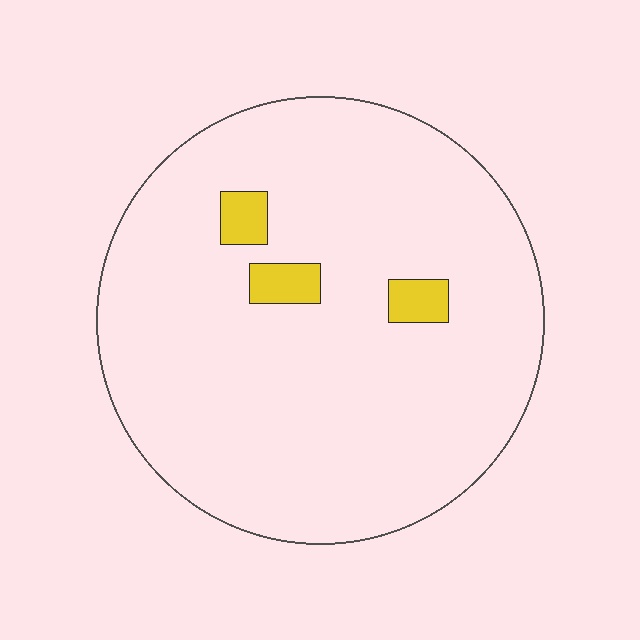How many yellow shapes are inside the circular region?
3.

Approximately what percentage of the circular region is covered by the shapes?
Approximately 5%.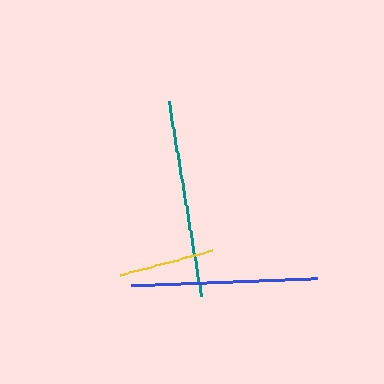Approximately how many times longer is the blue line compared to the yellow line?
The blue line is approximately 2.0 times the length of the yellow line.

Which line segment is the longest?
The teal line is the longest at approximately 197 pixels.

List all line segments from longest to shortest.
From longest to shortest: teal, blue, yellow.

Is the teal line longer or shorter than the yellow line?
The teal line is longer than the yellow line.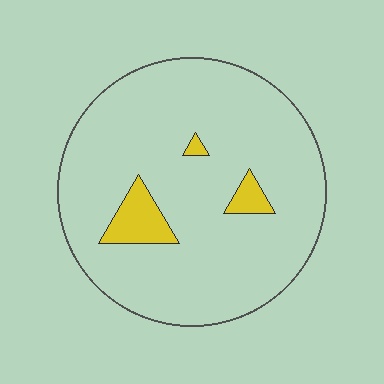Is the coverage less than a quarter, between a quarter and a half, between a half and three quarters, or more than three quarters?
Less than a quarter.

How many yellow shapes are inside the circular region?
3.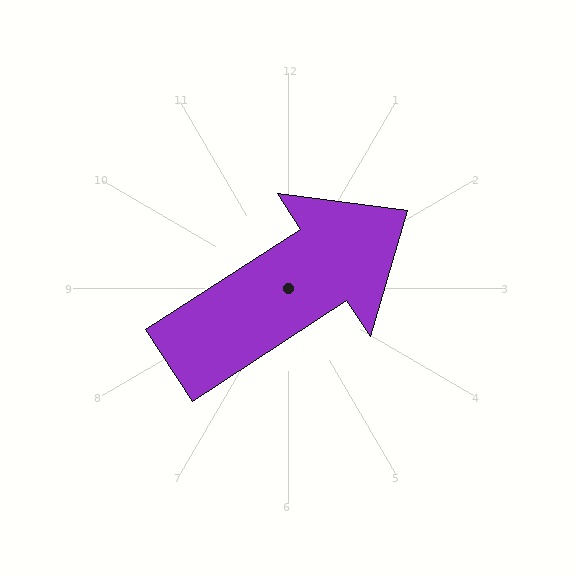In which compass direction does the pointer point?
Northeast.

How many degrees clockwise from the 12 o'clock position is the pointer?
Approximately 57 degrees.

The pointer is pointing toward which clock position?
Roughly 2 o'clock.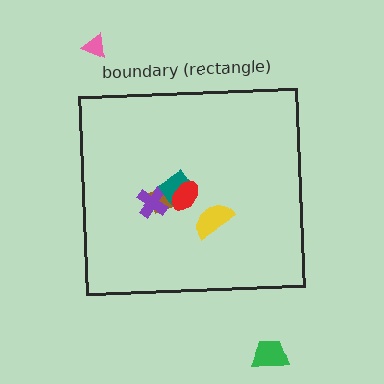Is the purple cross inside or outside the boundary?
Inside.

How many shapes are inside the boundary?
5 inside, 2 outside.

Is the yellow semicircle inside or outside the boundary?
Inside.